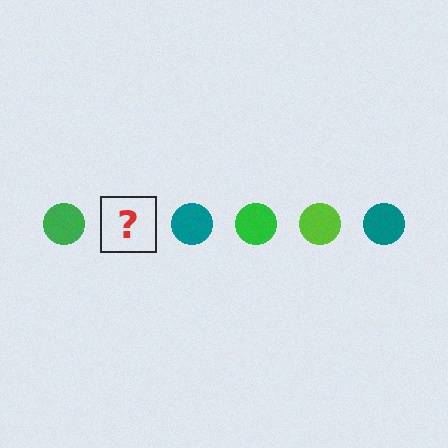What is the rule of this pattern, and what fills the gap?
The rule is that the pattern cycles through green, lime, teal circles. The gap should be filled with a lime circle.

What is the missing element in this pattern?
The missing element is a lime circle.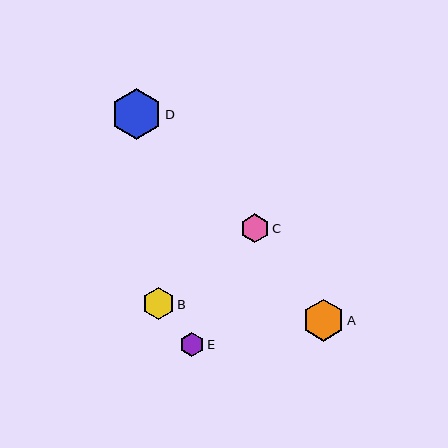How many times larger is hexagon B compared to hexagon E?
Hexagon B is approximately 1.3 times the size of hexagon E.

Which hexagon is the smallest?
Hexagon E is the smallest with a size of approximately 24 pixels.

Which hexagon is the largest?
Hexagon D is the largest with a size of approximately 51 pixels.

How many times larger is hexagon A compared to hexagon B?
Hexagon A is approximately 1.3 times the size of hexagon B.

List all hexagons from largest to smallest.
From largest to smallest: D, A, B, C, E.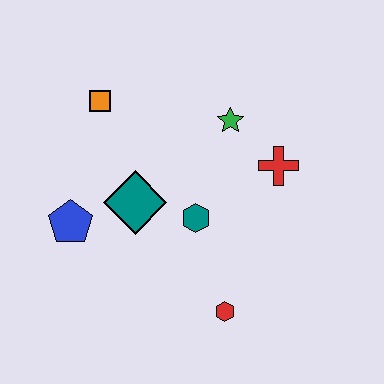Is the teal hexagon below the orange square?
Yes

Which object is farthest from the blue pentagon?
The red cross is farthest from the blue pentagon.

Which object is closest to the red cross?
The green star is closest to the red cross.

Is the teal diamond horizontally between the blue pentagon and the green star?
Yes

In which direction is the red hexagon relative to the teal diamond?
The red hexagon is below the teal diamond.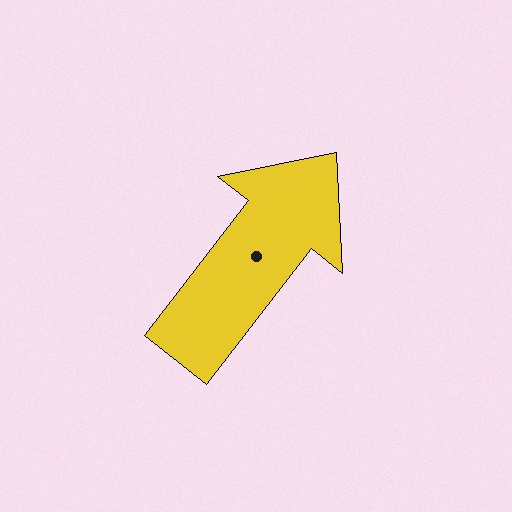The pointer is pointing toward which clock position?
Roughly 1 o'clock.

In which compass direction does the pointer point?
Northeast.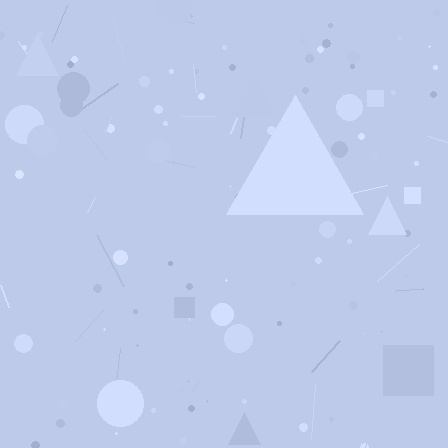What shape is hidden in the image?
A triangle is hidden in the image.